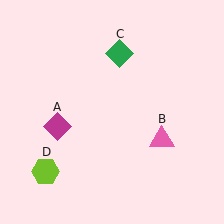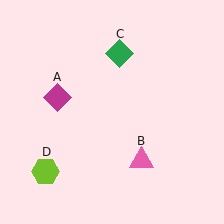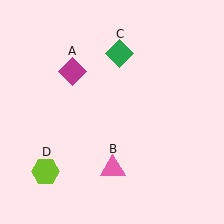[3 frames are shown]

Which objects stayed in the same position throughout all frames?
Green diamond (object C) and lime hexagon (object D) remained stationary.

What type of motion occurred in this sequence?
The magenta diamond (object A), pink triangle (object B) rotated clockwise around the center of the scene.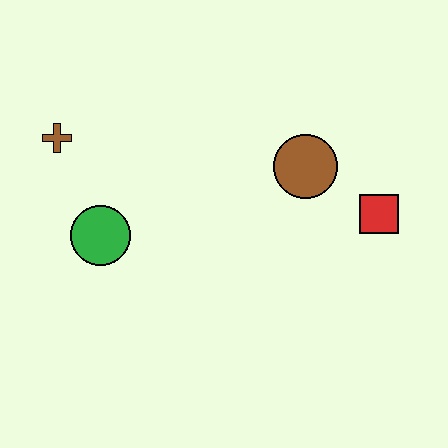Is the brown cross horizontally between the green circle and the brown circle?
No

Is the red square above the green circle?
Yes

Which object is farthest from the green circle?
The red square is farthest from the green circle.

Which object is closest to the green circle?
The brown cross is closest to the green circle.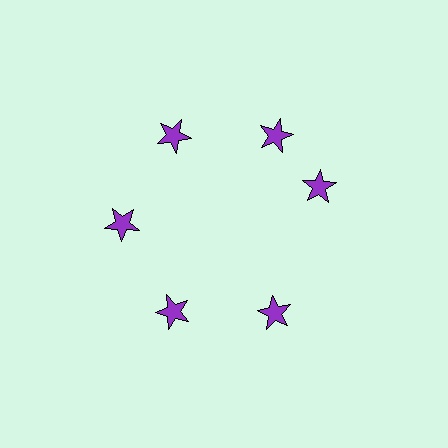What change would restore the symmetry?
The symmetry would be restored by rotating it back into even spacing with its neighbors so that all 6 stars sit at equal angles and equal distance from the center.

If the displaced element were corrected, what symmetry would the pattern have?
It would have 6-fold rotational symmetry — the pattern would map onto itself every 60 degrees.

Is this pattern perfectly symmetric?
No. The 6 purple stars are arranged in a ring, but one element near the 3 o'clock position is rotated out of alignment along the ring, breaking the 6-fold rotational symmetry.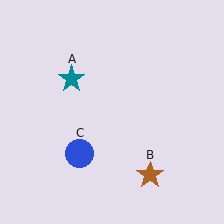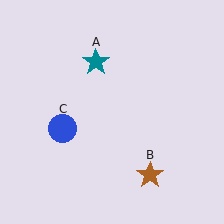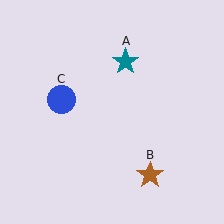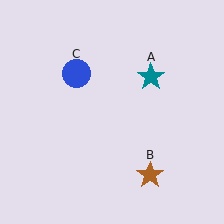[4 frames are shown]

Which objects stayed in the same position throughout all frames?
Brown star (object B) remained stationary.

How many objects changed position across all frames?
2 objects changed position: teal star (object A), blue circle (object C).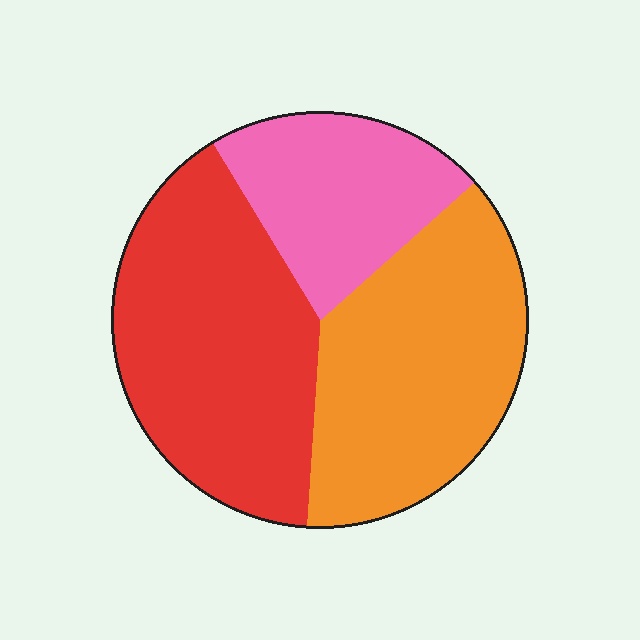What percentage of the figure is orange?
Orange covers about 35% of the figure.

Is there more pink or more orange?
Orange.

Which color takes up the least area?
Pink, at roughly 20%.